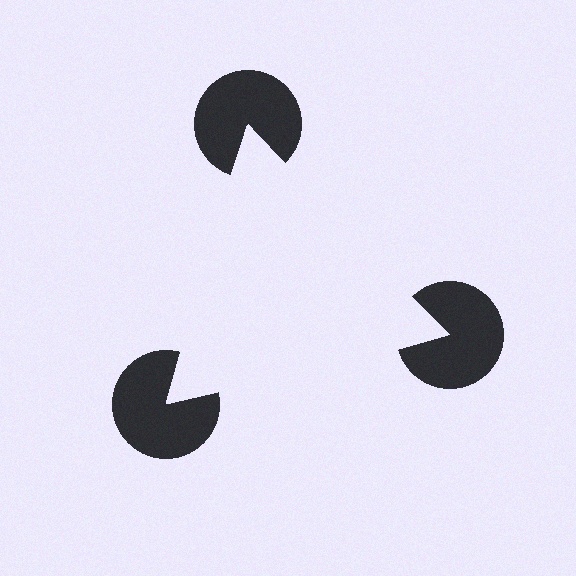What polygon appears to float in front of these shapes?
An illusory triangle — its edges are inferred from the aligned wedge cuts in the pac-man discs, not physically drawn.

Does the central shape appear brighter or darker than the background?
It typically appears slightly brighter than the background, even though no actual brightness change is drawn.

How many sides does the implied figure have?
3 sides.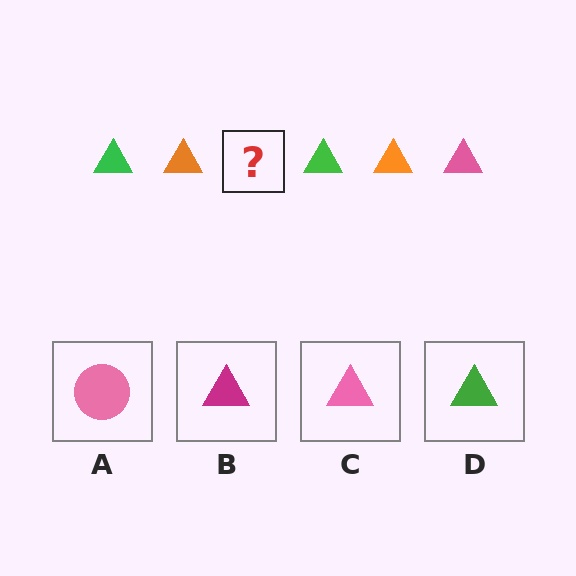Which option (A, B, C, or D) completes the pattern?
C.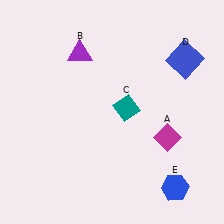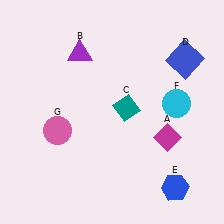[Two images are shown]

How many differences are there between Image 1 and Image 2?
There are 2 differences between the two images.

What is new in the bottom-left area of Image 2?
A pink circle (G) was added in the bottom-left area of Image 2.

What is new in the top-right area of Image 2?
A cyan circle (F) was added in the top-right area of Image 2.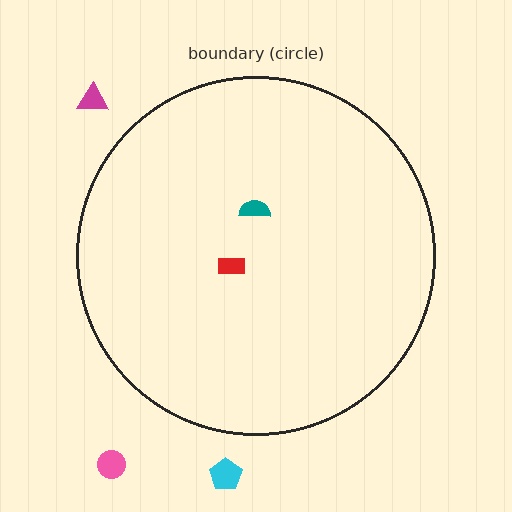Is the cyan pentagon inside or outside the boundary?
Outside.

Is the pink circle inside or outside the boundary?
Outside.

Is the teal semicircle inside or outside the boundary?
Inside.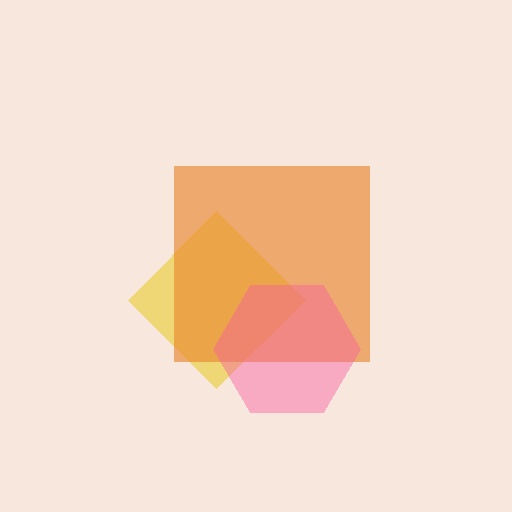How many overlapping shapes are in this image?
There are 3 overlapping shapes in the image.